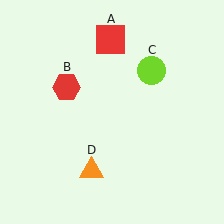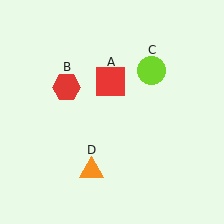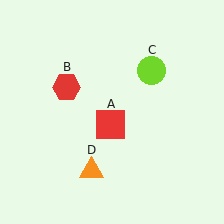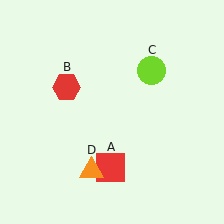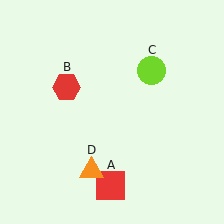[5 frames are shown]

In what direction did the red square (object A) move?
The red square (object A) moved down.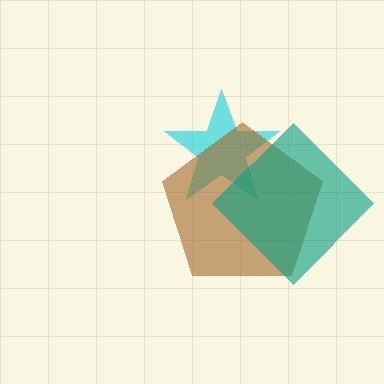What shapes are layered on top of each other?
The layered shapes are: a cyan star, a brown pentagon, a teal diamond.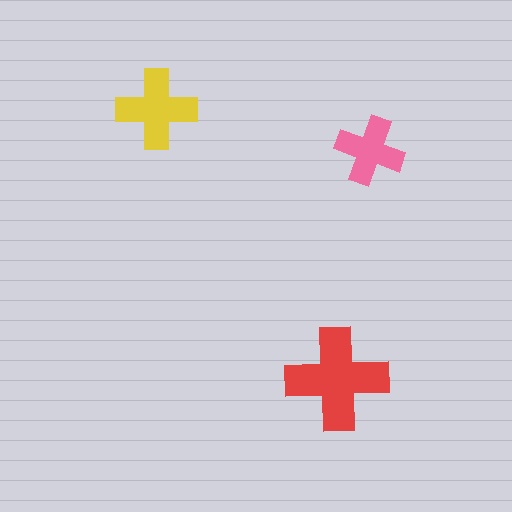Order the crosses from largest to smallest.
the red one, the yellow one, the pink one.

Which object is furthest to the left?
The yellow cross is leftmost.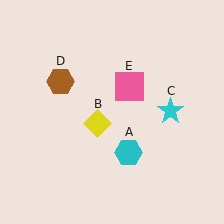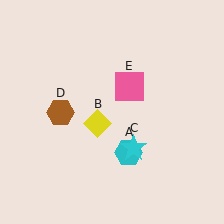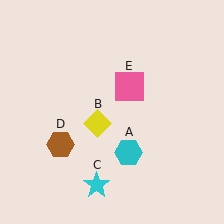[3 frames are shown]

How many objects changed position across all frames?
2 objects changed position: cyan star (object C), brown hexagon (object D).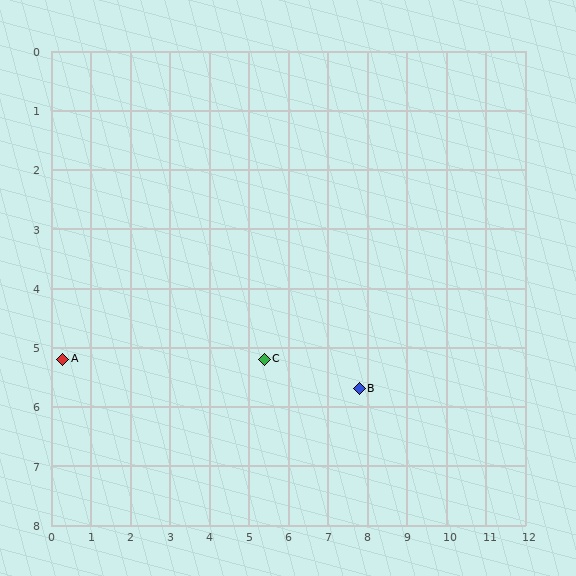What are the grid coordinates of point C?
Point C is at approximately (5.4, 5.2).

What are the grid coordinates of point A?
Point A is at approximately (0.3, 5.2).